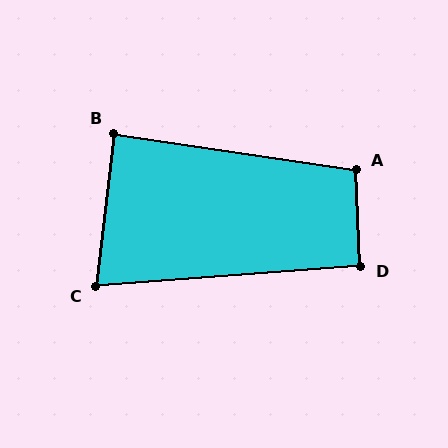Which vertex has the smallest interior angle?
C, at approximately 79 degrees.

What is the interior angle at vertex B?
Approximately 88 degrees (approximately right).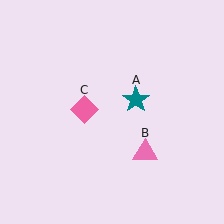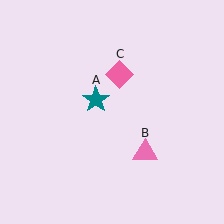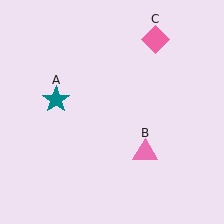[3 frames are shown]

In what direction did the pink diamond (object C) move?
The pink diamond (object C) moved up and to the right.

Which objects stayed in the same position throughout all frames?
Pink triangle (object B) remained stationary.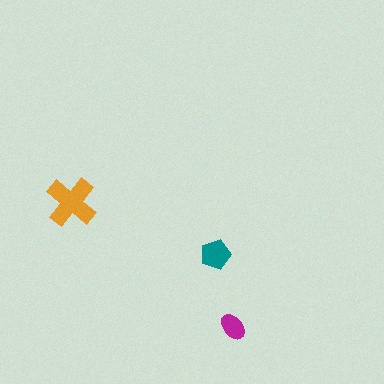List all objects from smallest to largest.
The magenta ellipse, the teal pentagon, the orange cross.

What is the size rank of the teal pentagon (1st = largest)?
2nd.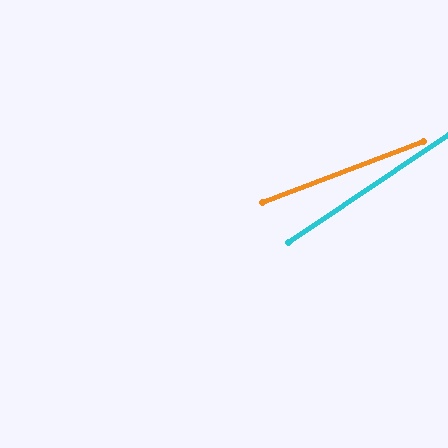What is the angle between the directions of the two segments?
Approximately 13 degrees.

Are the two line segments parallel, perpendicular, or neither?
Neither parallel nor perpendicular — they differ by about 13°.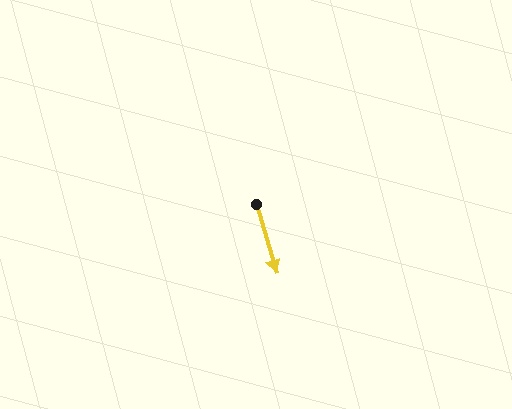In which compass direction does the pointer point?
South.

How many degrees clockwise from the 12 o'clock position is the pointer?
Approximately 163 degrees.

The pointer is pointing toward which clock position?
Roughly 5 o'clock.